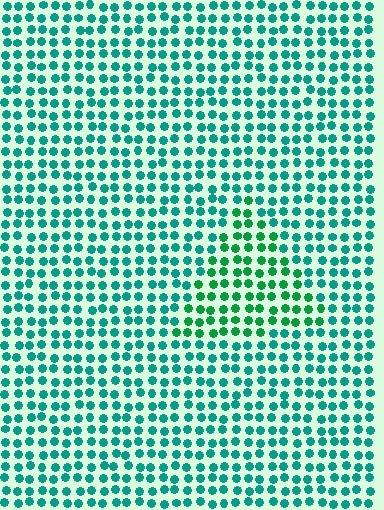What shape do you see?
I see a triangle.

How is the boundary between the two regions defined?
The boundary is defined purely by a slight shift in hue (about 30 degrees). Spacing, size, and orientation are identical on both sides.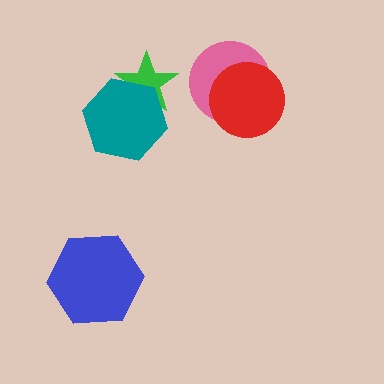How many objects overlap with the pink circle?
1 object overlaps with the pink circle.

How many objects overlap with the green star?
1 object overlaps with the green star.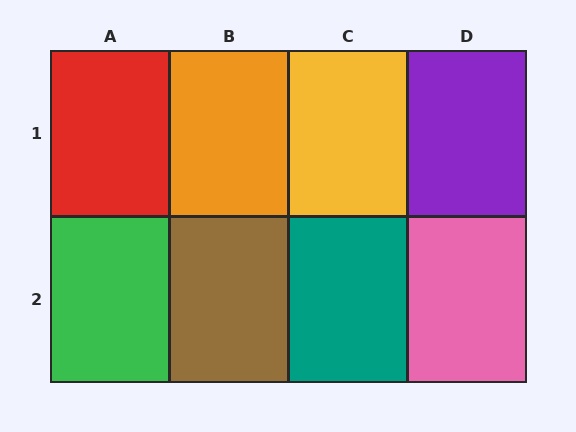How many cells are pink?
1 cell is pink.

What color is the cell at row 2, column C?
Teal.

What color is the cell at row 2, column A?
Green.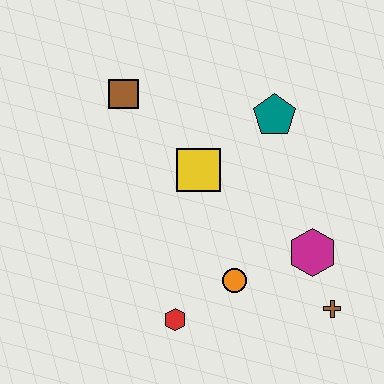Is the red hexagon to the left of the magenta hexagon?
Yes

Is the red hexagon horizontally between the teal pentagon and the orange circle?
No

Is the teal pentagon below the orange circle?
No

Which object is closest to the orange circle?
The red hexagon is closest to the orange circle.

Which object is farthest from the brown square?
The brown cross is farthest from the brown square.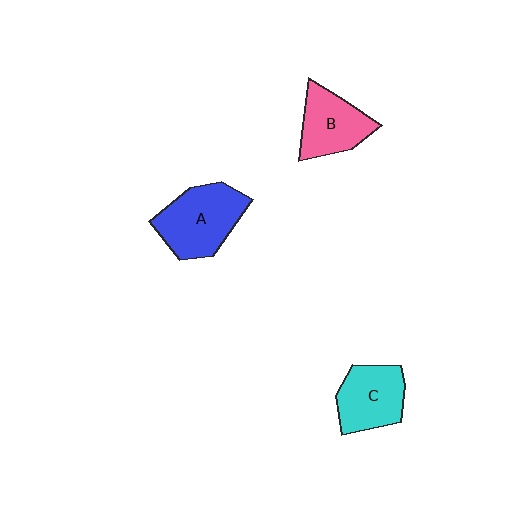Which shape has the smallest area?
Shape B (pink).